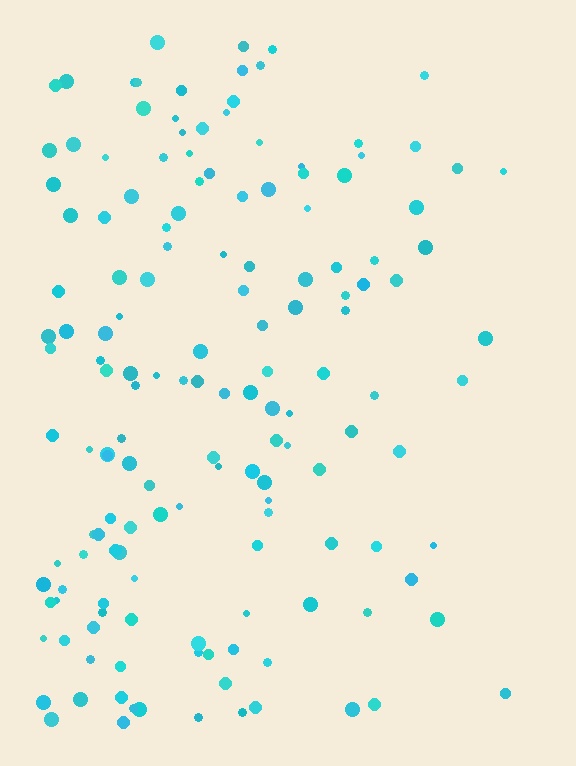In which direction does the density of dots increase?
From right to left, with the left side densest.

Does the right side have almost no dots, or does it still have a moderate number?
Still a moderate number, just noticeably fewer than the left.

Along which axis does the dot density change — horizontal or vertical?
Horizontal.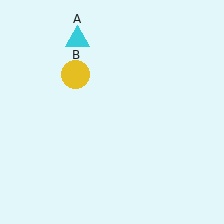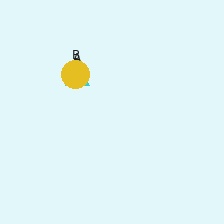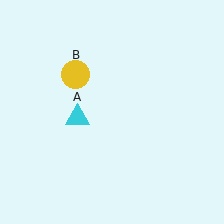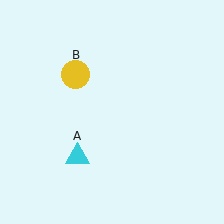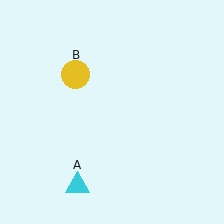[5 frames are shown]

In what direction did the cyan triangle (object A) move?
The cyan triangle (object A) moved down.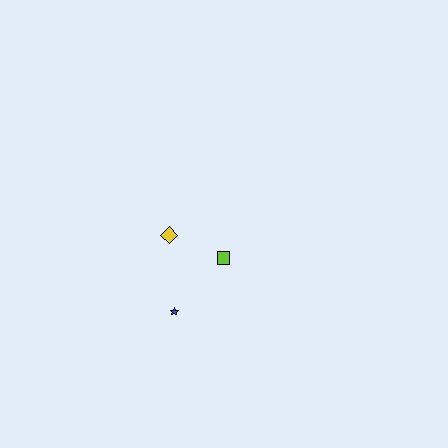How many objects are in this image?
There are 3 objects.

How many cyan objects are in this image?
There are no cyan objects.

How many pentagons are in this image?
There are no pentagons.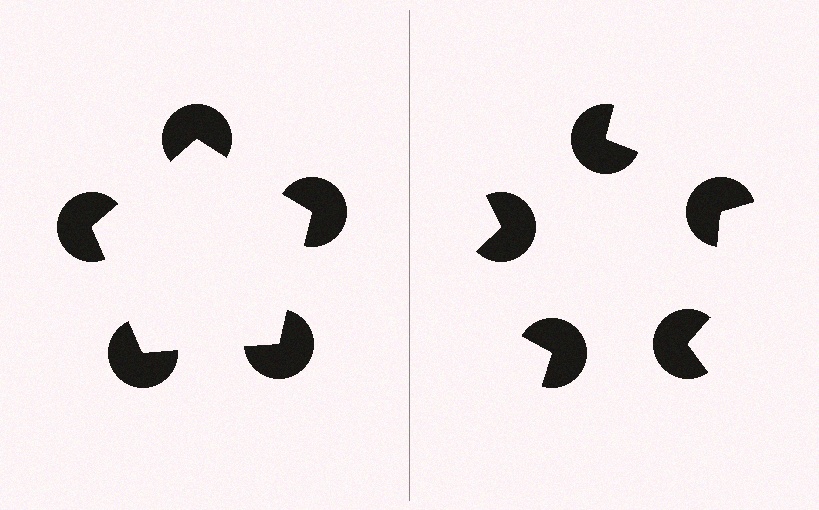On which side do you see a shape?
An illusory pentagon appears on the left side. On the right side the wedge cuts are rotated, so no coherent shape forms.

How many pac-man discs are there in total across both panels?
10 — 5 on each side.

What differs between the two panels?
The pac-man discs are positioned identically on both sides; only the wedge orientations differ. On the left they align to a pentagon; on the right they are misaligned.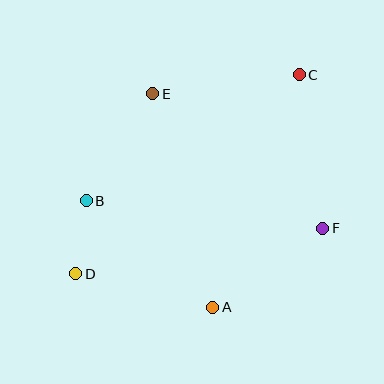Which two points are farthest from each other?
Points C and D are farthest from each other.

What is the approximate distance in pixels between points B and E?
The distance between B and E is approximately 126 pixels.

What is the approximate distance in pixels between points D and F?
The distance between D and F is approximately 251 pixels.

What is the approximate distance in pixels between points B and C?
The distance between B and C is approximately 248 pixels.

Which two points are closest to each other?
Points B and D are closest to each other.